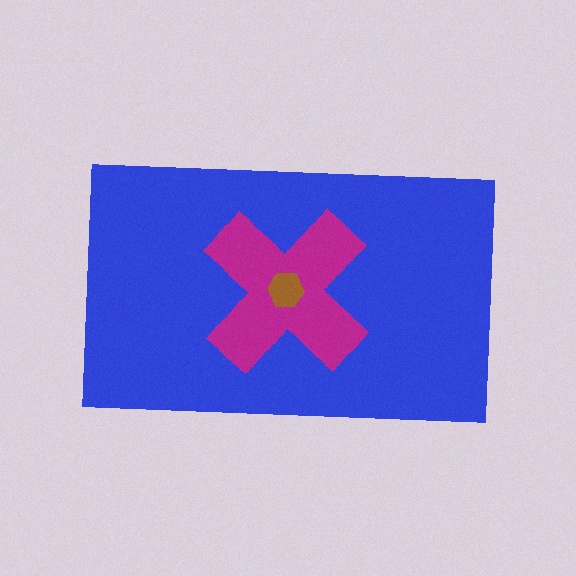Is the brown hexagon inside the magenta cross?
Yes.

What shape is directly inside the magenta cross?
The brown hexagon.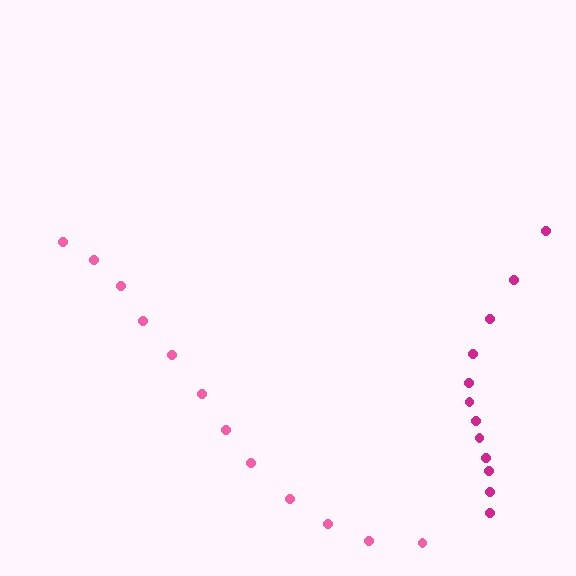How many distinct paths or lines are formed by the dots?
There are 2 distinct paths.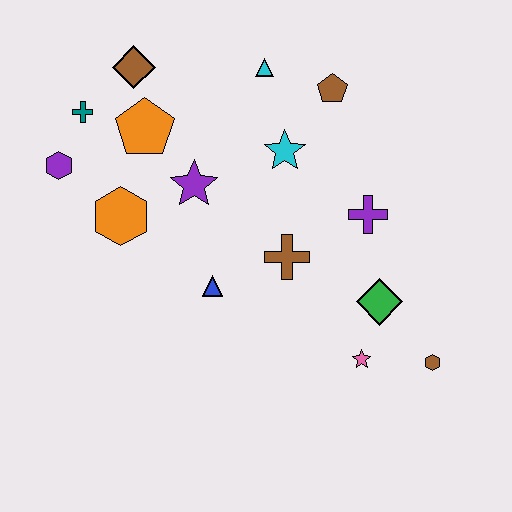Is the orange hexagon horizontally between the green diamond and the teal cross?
Yes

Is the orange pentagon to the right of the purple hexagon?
Yes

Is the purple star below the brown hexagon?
No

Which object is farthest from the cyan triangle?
The brown hexagon is farthest from the cyan triangle.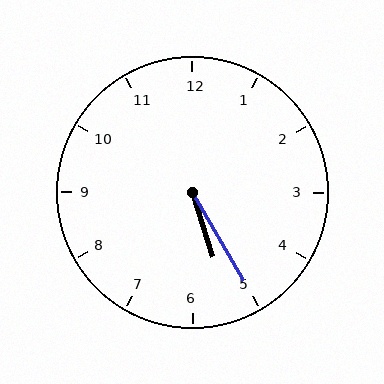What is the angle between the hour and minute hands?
Approximately 12 degrees.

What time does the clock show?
5:25.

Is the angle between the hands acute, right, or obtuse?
It is acute.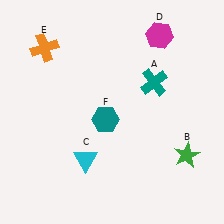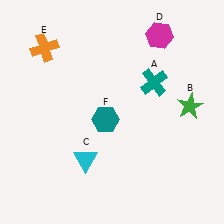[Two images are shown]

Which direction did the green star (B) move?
The green star (B) moved up.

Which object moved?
The green star (B) moved up.